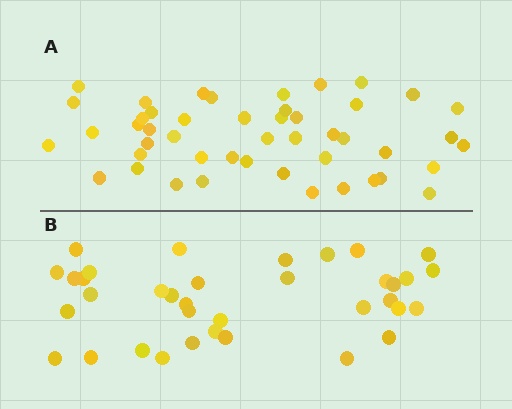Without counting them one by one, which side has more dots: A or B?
Region A (the top region) has more dots.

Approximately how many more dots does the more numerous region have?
Region A has roughly 12 or so more dots than region B.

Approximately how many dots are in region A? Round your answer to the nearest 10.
About 50 dots. (The exact count is 47, which rounds to 50.)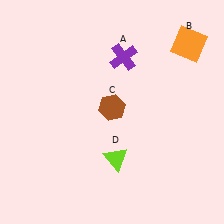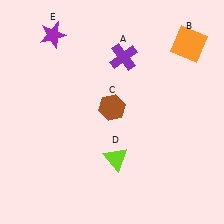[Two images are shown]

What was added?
A purple star (E) was added in Image 2.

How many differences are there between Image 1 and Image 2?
There is 1 difference between the two images.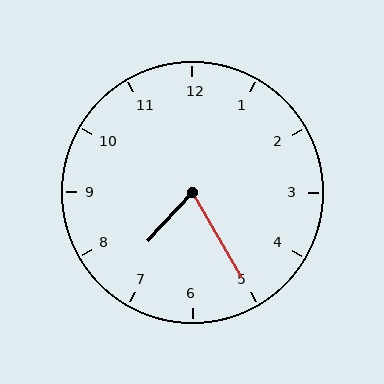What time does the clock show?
7:25.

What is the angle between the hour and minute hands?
Approximately 72 degrees.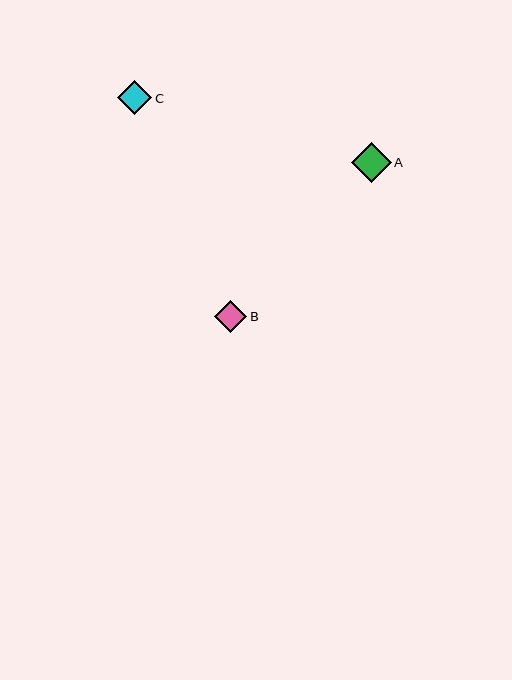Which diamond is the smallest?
Diamond B is the smallest with a size of approximately 32 pixels.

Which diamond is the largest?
Diamond A is the largest with a size of approximately 39 pixels.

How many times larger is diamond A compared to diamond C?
Diamond A is approximately 1.1 times the size of diamond C.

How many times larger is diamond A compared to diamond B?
Diamond A is approximately 1.2 times the size of diamond B.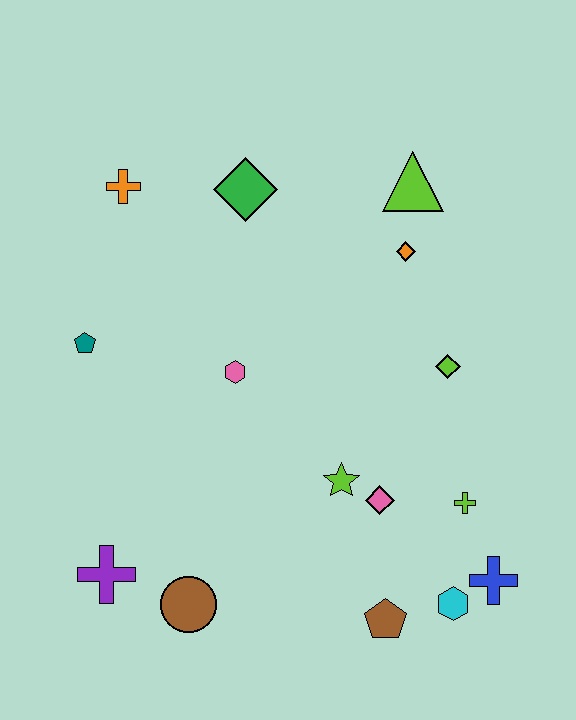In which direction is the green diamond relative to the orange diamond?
The green diamond is to the left of the orange diamond.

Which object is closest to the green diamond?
The orange cross is closest to the green diamond.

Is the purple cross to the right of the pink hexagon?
No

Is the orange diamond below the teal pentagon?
No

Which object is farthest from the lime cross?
The orange cross is farthest from the lime cross.